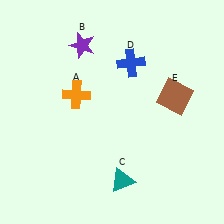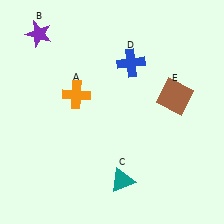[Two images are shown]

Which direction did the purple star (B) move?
The purple star (B) moved left.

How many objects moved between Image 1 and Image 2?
1 object moved between the two images.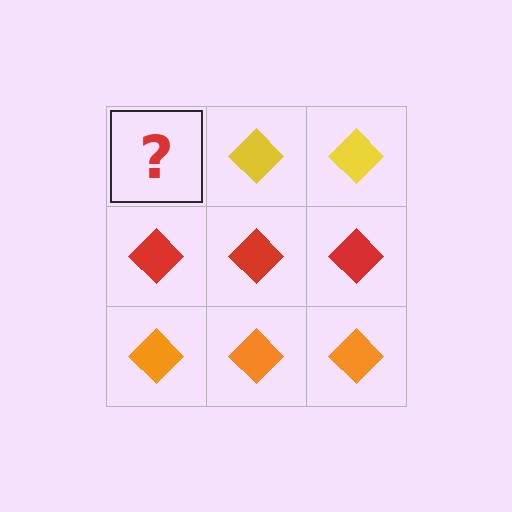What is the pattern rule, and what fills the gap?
The rule is that each row has a consistent color. The gap should be filled with a yellow diamond.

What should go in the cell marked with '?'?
The missing cell should contain a yellow diamond.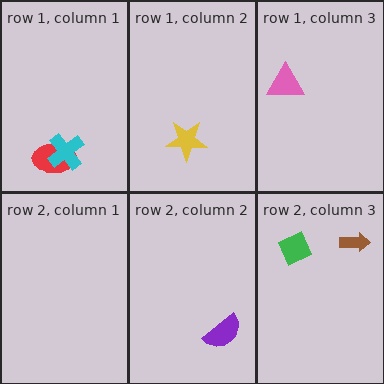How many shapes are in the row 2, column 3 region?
2.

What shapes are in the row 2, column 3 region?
The brown arrow, the green diamond.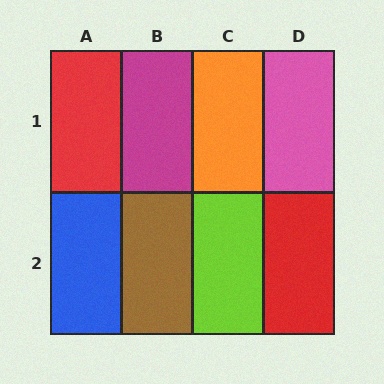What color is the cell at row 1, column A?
Red.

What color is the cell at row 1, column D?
Pink.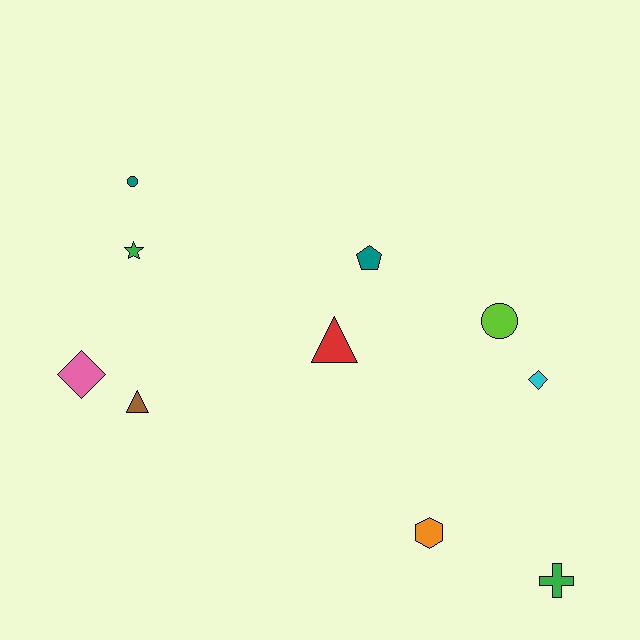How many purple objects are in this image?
There are no purple objects.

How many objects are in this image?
There are 10 objects.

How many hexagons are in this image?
There is 1 hexagon.